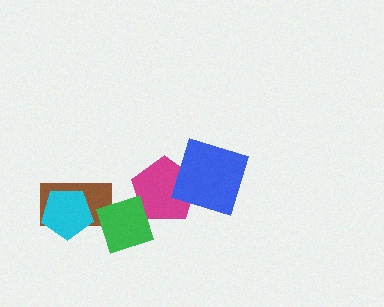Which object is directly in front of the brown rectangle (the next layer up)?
The cyan pentagon is directly in front of the brown rectangle.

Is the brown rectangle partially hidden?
Yes, it is partially covered by another shape.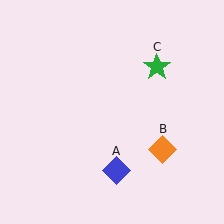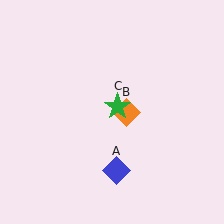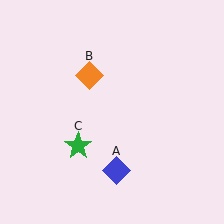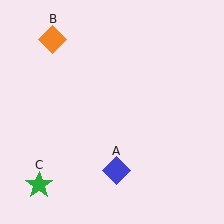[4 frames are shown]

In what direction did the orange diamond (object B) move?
The orange diamond (object B) moved up and to the left.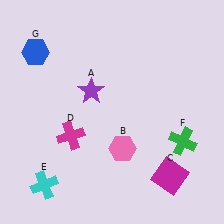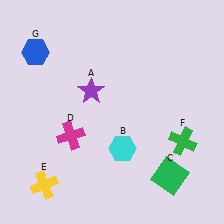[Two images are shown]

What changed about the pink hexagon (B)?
In Image 1, B is pink. In Image 2, it changed to cyan.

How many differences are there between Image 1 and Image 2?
There are 3 differences between the two images.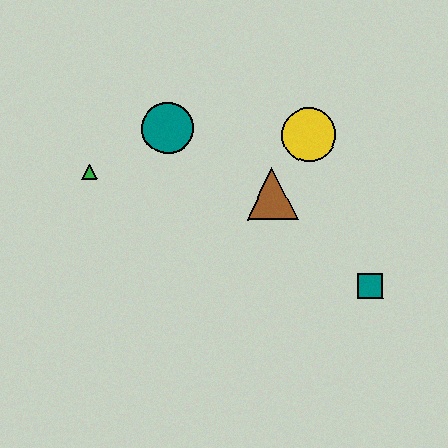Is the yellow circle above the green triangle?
Yes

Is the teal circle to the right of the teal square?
No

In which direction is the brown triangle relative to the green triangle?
The brown triangle is to the right of the green triangle.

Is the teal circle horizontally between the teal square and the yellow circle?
No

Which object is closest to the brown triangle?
The yellow circle is closest to the brown triangle.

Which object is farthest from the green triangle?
The teal square is farthest from the green triangle.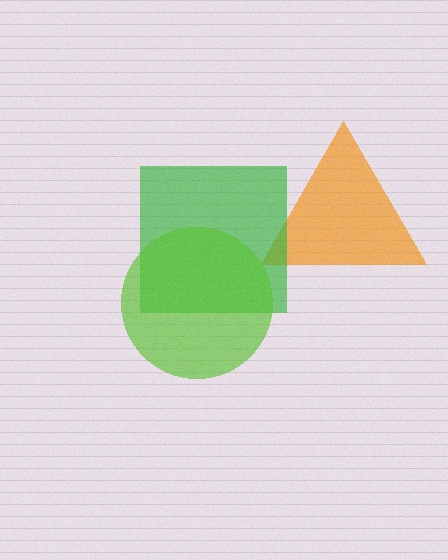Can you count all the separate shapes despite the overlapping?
Yes, there are 3 separate shapes.